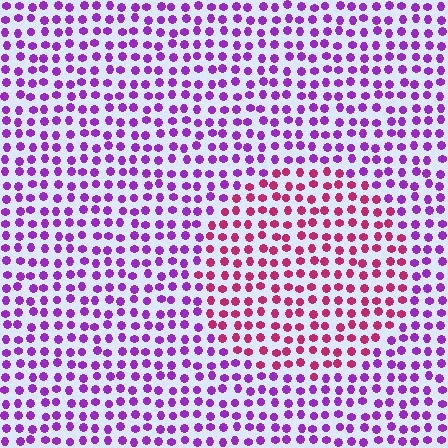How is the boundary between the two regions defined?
The boundary is defined purely by a slight shift in hue (about 46 degrees). Spacing, size, and orientation are identical on both sides.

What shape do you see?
I see a circle.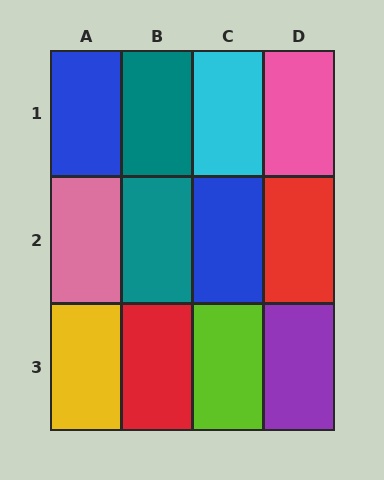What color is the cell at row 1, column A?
Blue.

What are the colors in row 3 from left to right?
Yellow, red, lime, purple.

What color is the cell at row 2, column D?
Red.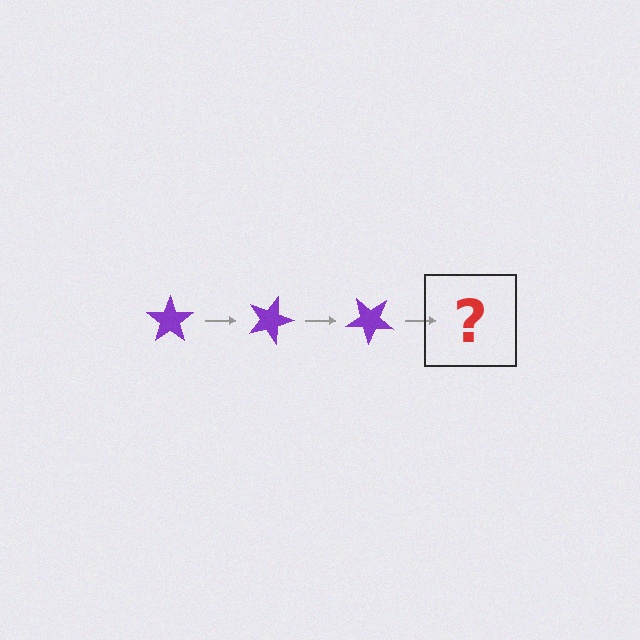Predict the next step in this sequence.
The next step is a purple star rotated 60 degrees.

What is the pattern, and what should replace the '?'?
The pattern is that the star rotates 20 degrees each step. The '?' should be a purple star rotated 60 degrees.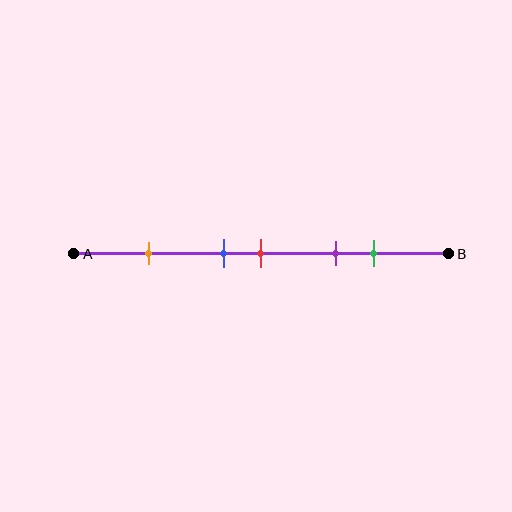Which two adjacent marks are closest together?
The blue and red marks are the closest adjacent pair.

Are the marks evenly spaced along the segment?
No, the marks are not evenly spaced.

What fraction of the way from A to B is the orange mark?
The orange mark is approximately 20% (0.2) of the way from A to B.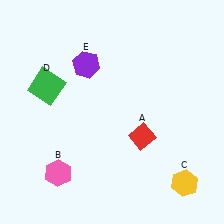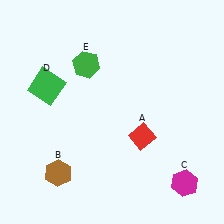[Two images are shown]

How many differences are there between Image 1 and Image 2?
There are 3 differences between the two images.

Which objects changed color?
B changed from pink to brown. C changed from yellow to magenta. E changed from purple to green.